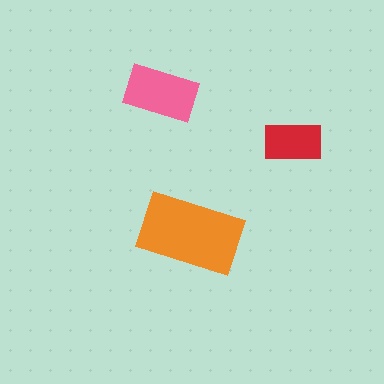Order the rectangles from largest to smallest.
the orange one, the pink one, the red one.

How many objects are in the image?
There are 3 objects in the image.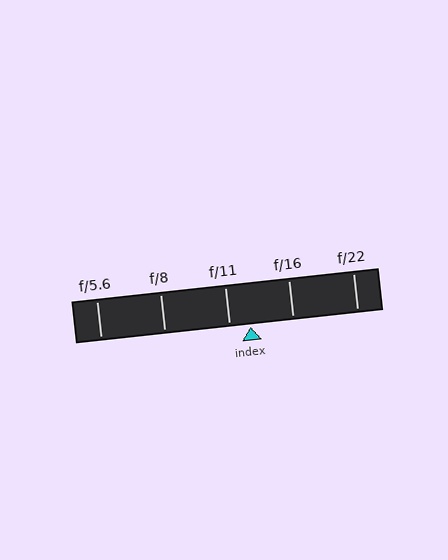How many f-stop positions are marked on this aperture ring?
There are 5 f-stop positions marked.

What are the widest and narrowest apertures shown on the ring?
The widest aperture shown is f/5.6 and the narrowest is f/22.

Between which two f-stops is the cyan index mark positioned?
The index mark is between f/11 and f/16.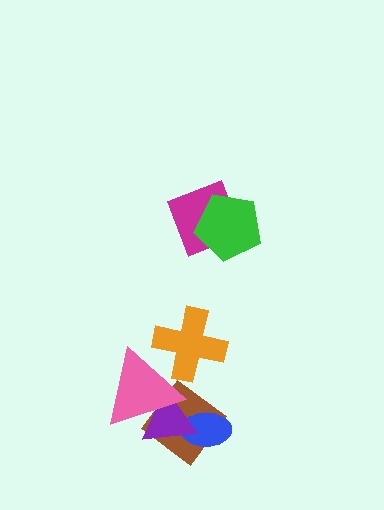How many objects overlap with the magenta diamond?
1 object overlaps with the magenta diamond.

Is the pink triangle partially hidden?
Yes, it is partially covered by another shape.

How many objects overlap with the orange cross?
1 object overlaps with the orange cross.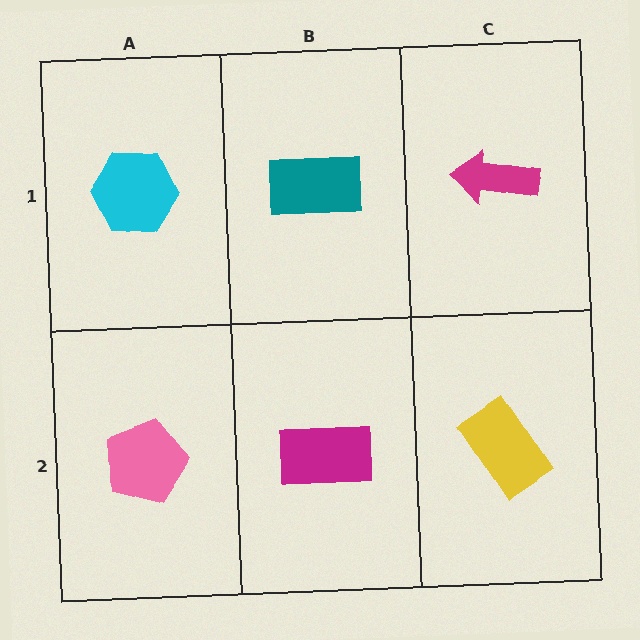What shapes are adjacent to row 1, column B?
A magenta rectangle (row 2, column B), a cyan hexagon (row 1, column A), a magenta arrow (row 1, column C).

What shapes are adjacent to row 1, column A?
A pink pentagon (row 2, column A), a teal rectangle (row 1, column B).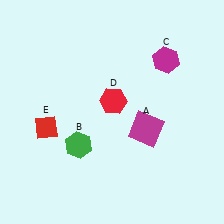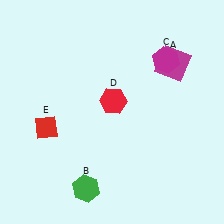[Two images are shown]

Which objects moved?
The objects that moved are: the magenta square (A), the green hexagon (B).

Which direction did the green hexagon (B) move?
The green hexagon (B) moved down.